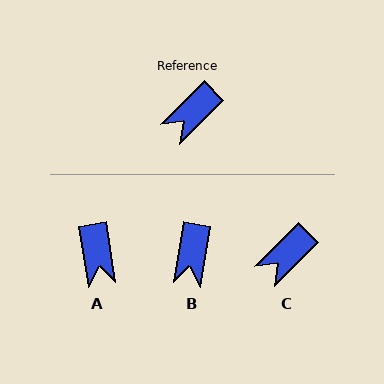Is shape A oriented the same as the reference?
No, it is off by about 54 degrees.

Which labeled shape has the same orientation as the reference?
C.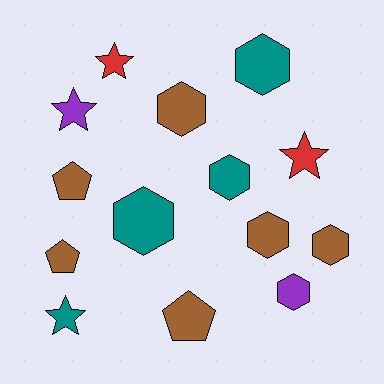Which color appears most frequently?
Brown, with 6 objects.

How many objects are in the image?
There are 14 objects.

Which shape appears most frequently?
Hexagon, with 7 objects.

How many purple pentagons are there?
There are no purple pentagons.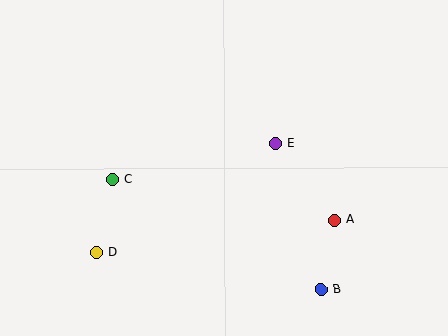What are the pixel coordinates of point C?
Point C is at (112, 179).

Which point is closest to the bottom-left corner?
Point D is closest to the bottom-left corner.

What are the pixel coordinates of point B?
Point B is at (321, 289).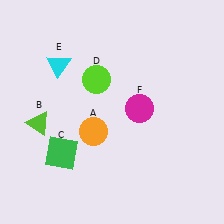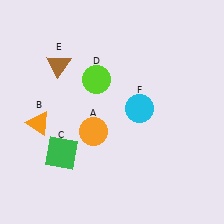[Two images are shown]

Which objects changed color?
B changed from lime to orange. E changed from cyan to brown. F changed from magenta to cyan.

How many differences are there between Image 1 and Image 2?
There are 3 differences between the two images.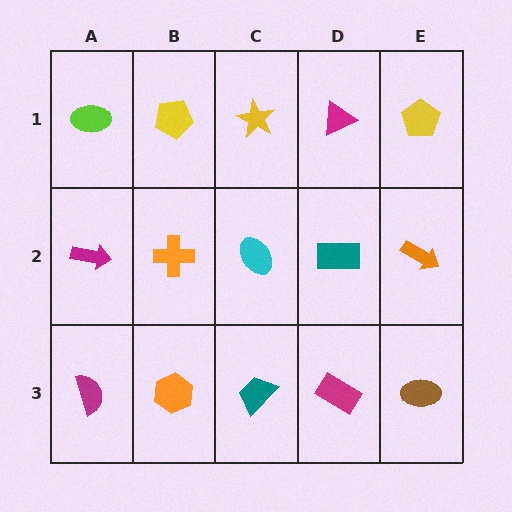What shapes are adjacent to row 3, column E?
An orange arrow (row 2, column E), a magenta rectangle (row 3, column D).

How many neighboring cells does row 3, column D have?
3.